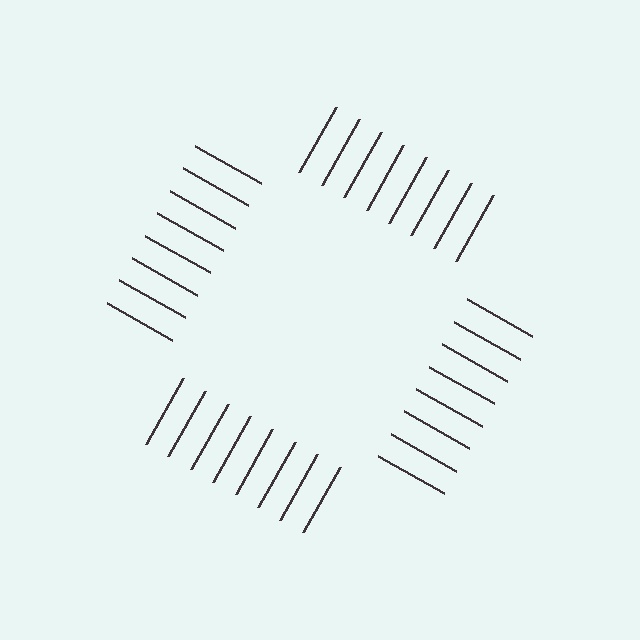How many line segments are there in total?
32 — 8 along each of the 4 edges.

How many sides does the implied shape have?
4 sides — the line-ends trace a square.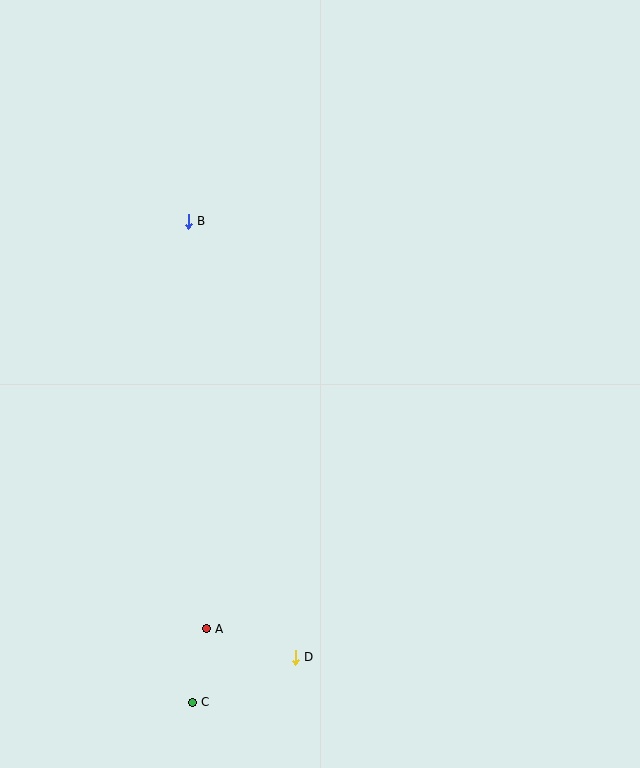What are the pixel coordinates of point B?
Point B is at (188, 221).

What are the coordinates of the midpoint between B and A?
The midpoint between B and A is at (197, 425).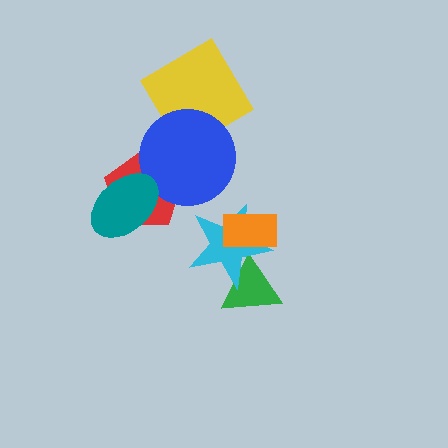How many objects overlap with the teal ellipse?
1 object overlaps with the teal ellipse.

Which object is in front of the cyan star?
The orange rectangle is in front of the cyan star.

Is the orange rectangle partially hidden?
No, no other shape covers it.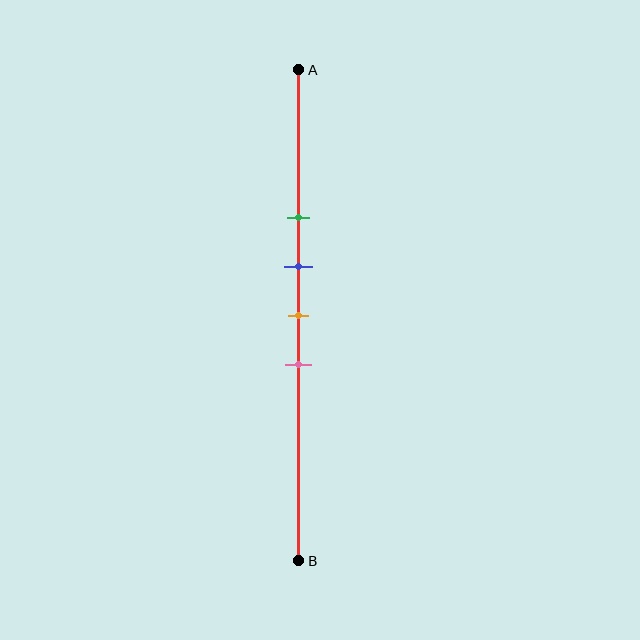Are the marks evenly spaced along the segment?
Yes, the marks are approximately evenly spaced.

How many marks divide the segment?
There are 4 marks dividing the segment.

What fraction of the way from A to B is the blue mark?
The blue mark is approximately 40% (0.4) of the way from A to B.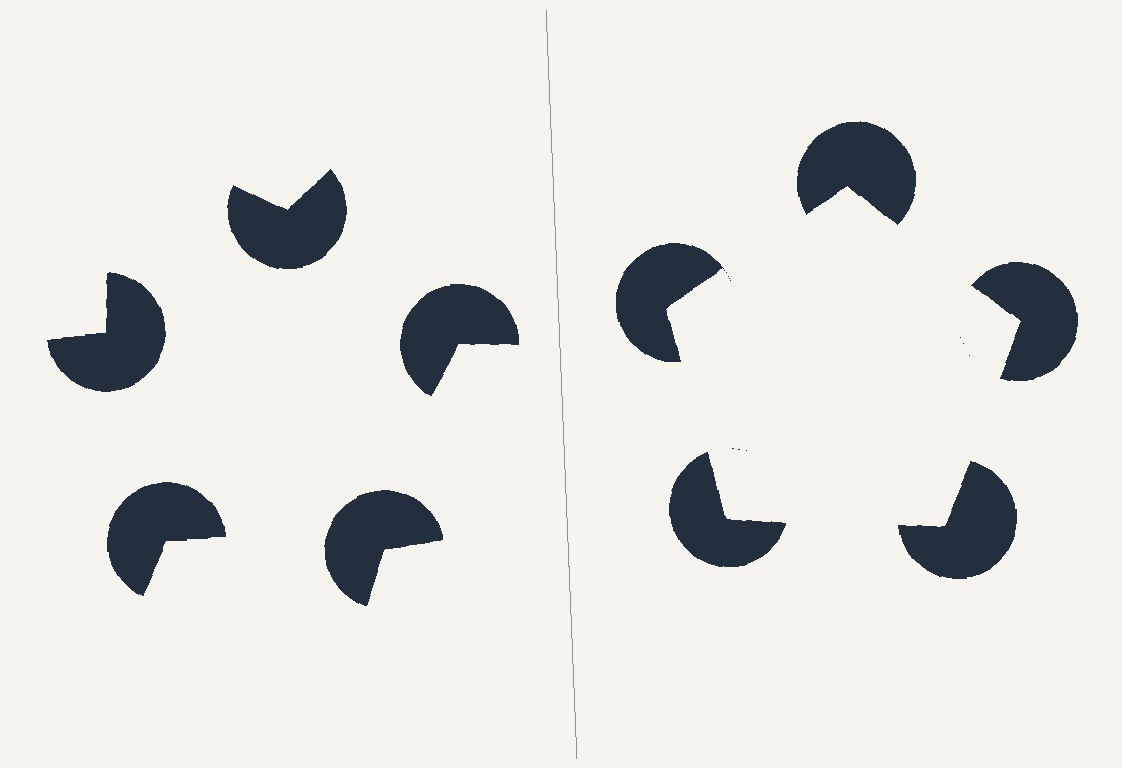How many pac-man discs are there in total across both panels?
10 — 5 on each side.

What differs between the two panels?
The pac-man discs are positioned identically on both sides; only the wedge orientations differ. On the right they align to a pentagon; on the left they are misaligned.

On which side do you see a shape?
An illusory pentagon appears on the right side. On the left side the wedge cuts are rotated, so no coherent shape forms.